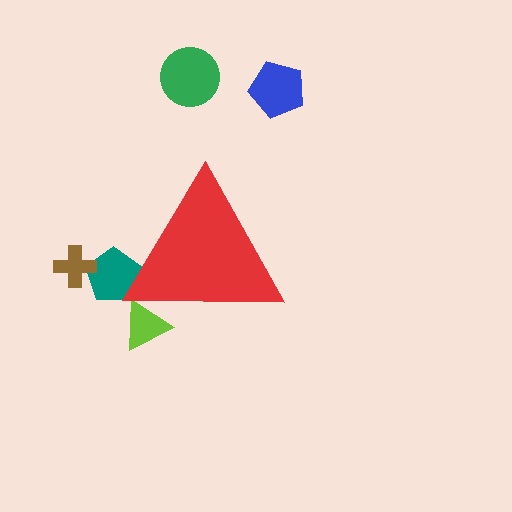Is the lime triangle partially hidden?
Yes, the lime triangle is partially hidden behind the red triangle.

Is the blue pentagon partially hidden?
No, the blue pentagon is fully visible.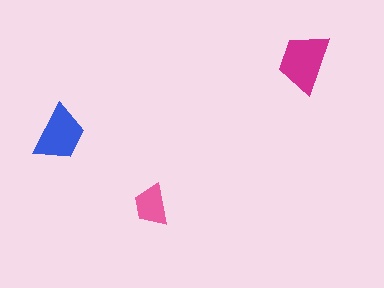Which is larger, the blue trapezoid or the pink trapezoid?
The blue one.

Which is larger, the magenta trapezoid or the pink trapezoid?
The magenta one.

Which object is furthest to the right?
The magenta trapezoid is rightmost.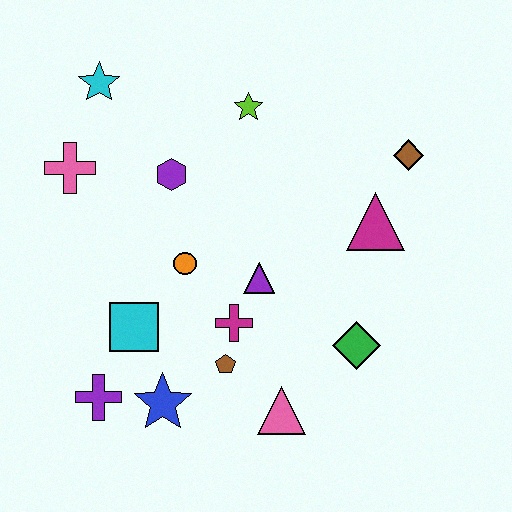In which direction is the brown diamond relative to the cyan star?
The brown diamond is to the right of the cyan star.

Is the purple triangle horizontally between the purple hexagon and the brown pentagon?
No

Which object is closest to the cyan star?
The pink cross is closest to the cyan star.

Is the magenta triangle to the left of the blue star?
No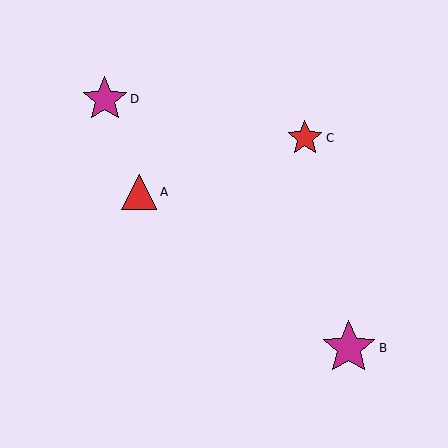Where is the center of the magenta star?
The center of the magenta star is at (349, 348).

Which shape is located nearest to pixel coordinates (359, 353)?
The magenta star (labeled B) at (349, 348) is nearest to that location.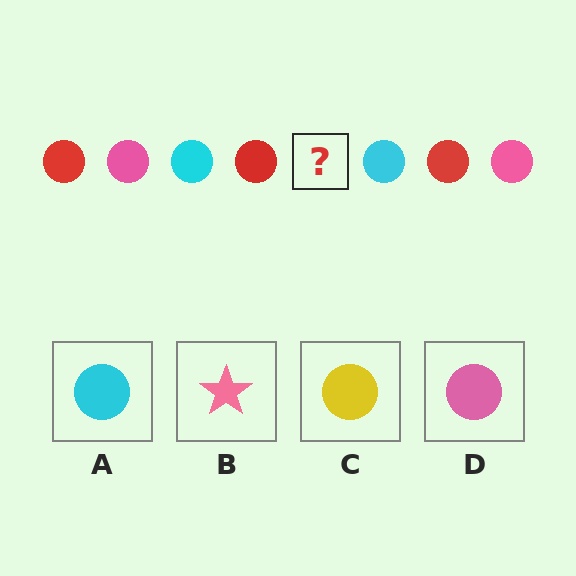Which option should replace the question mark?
Option D.